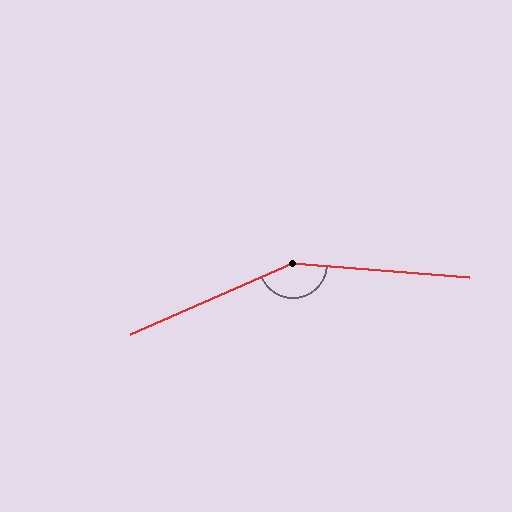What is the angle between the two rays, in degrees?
Approximately 152 degrees.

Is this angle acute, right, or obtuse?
It is obtuse.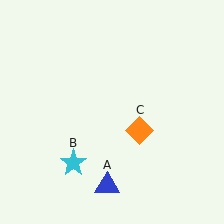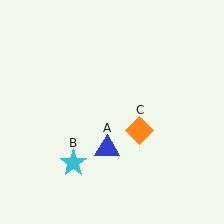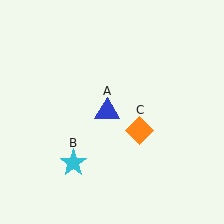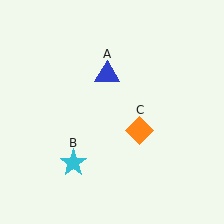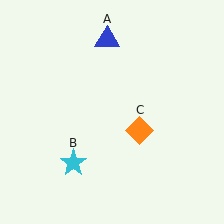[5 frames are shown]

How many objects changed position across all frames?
1 object changed position: blue triangle (object A).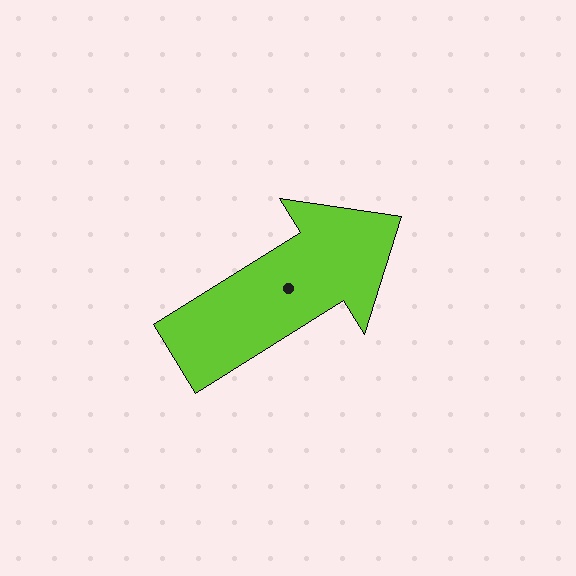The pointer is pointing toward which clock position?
Roughly 2 o'clock.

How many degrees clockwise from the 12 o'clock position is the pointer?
Approximately 58 degrees.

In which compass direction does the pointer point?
Northeast.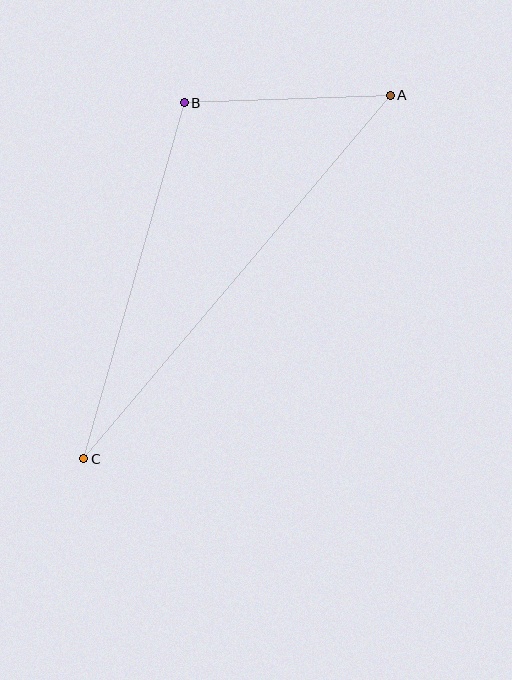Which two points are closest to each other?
Points A and B are closest to each other.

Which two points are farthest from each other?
Points A and C are farthest from each other.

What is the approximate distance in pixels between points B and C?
The distance between B and C is approximately 370 pixels.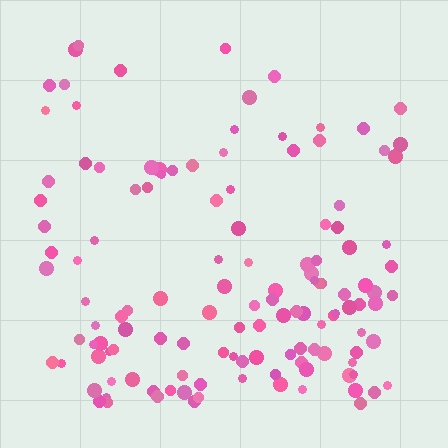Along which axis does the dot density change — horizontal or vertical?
Vertical.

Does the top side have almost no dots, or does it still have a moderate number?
Still a moderate number, just noticeably fewer than the bottom.